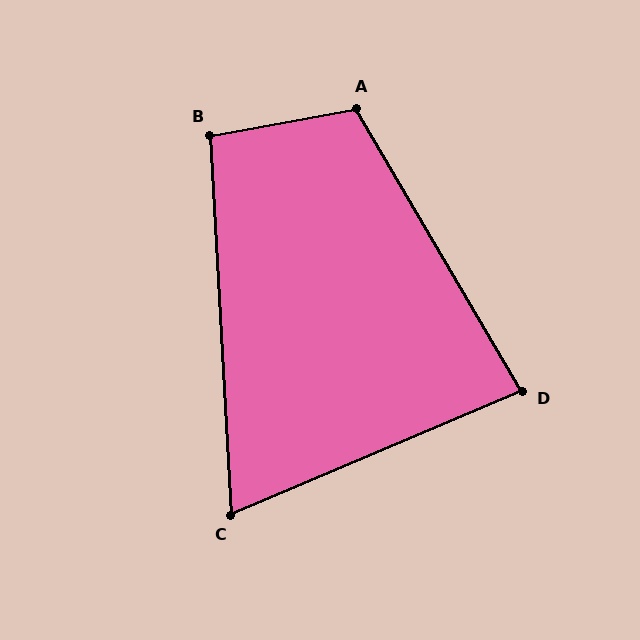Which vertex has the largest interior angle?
A, at approximately 110 degrees.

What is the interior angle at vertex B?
Approximately 97 degrees (obtuse).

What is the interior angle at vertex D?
Approximately 83 degrees (acute).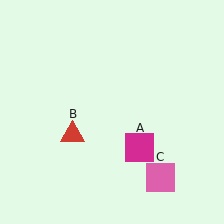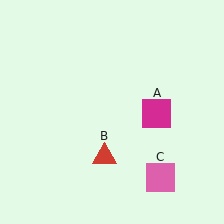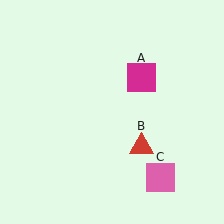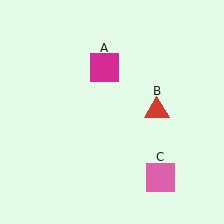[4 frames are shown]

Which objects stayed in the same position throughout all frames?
Pink square (object C) remained stationary.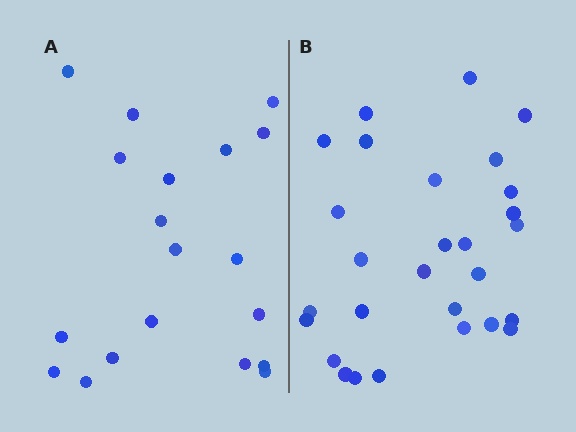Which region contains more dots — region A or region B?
Region B (the right region) has more dots.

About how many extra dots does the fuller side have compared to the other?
Region B has roughly 8 or so more dots than region A.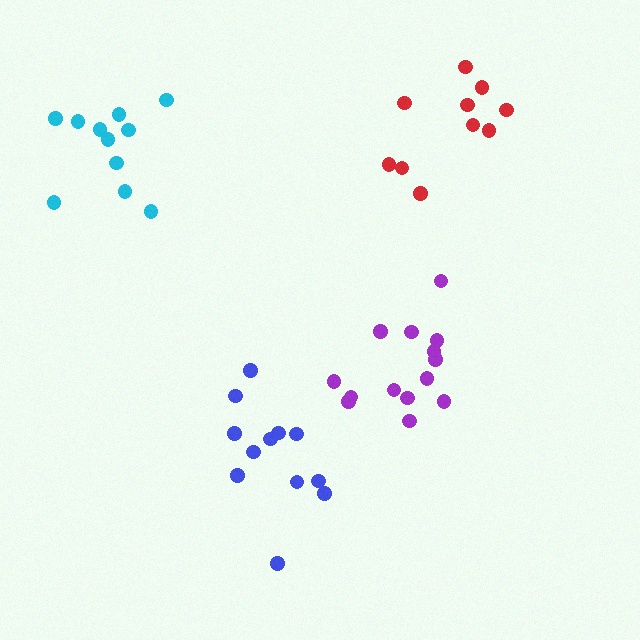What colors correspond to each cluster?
The clusters are colored: red, blue, cyan, purple.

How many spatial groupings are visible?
There are 4 spatial groupings.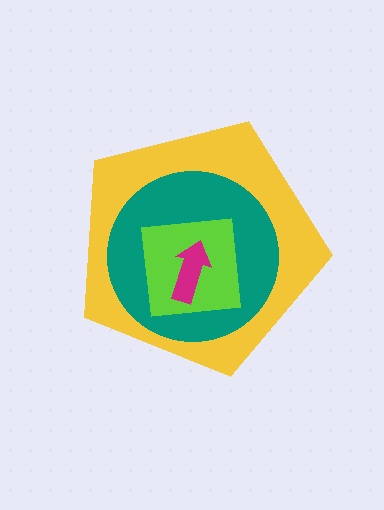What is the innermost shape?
The magenta arrow.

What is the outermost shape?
The yellow pentagon.